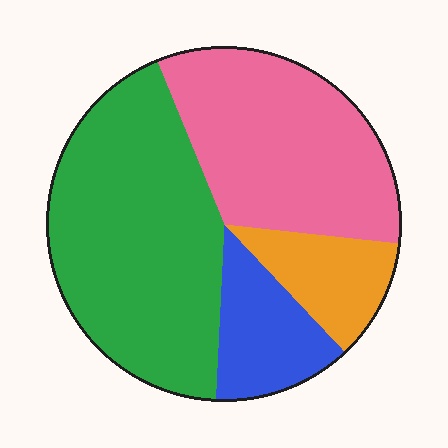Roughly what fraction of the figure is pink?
Pink takes up about one third (1/3) of the figure.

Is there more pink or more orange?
Pink.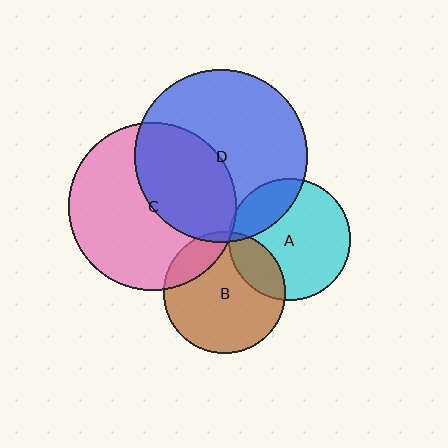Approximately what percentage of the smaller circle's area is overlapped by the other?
Approximately 5%.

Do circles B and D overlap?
Yes.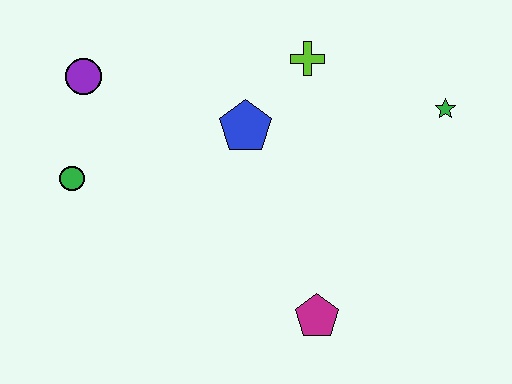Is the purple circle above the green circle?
Yes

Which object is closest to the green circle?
The purple circle is closest to the green circle.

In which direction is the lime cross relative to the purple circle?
The lime cross is to the right of the purple circle.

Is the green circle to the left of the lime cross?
Yes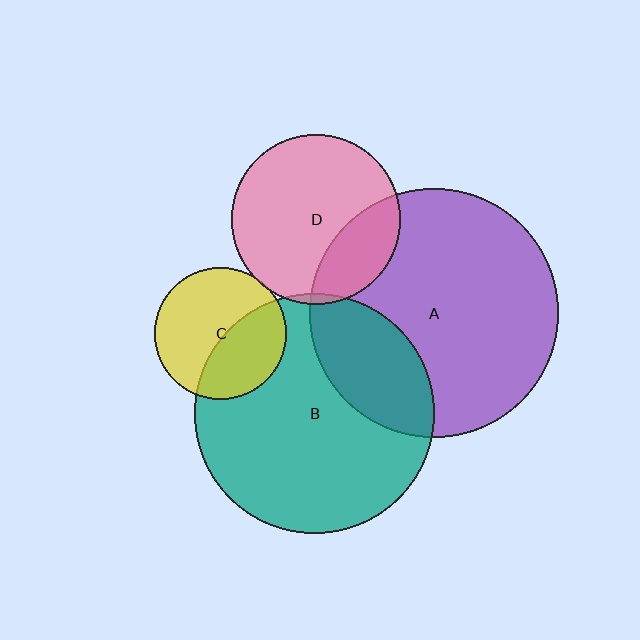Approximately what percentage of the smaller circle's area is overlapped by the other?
Approximately 5%.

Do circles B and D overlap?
Yes.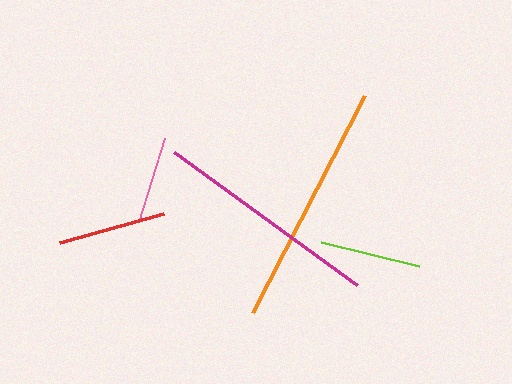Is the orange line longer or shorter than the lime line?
The orange line is longer than the lime line.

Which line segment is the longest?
The orange line is the longest at approximately 245 pixels.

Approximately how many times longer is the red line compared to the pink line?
The red line is approximately 1.2 times the length of the pink line.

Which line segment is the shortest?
The pink line is the shortest at approximately 88 pixels.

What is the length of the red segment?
The red segment is approximately 108 pixels long.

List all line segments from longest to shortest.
From longest to shortest: orange, magenta, red, lime, pink.